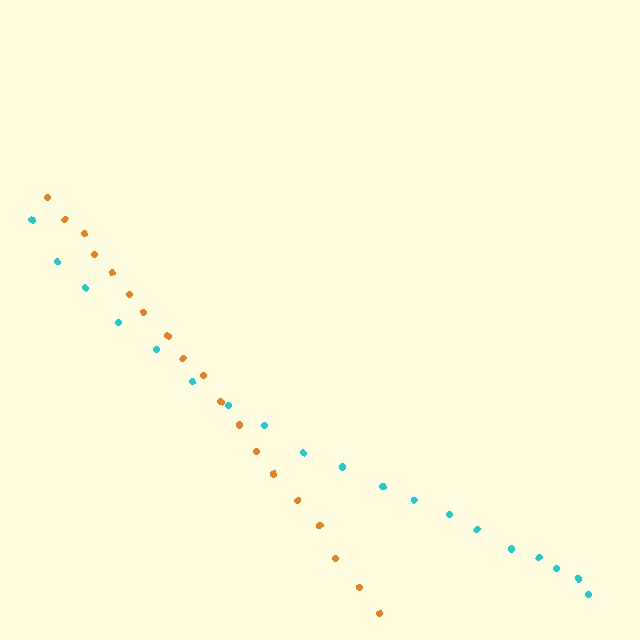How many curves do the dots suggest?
There are 2 distinct paths.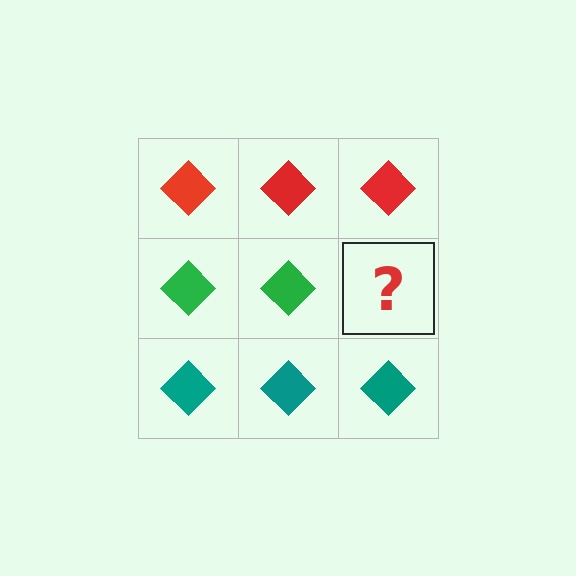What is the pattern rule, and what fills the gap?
The rule is that each row has a consistent color. The gap should be filled with a green diamond.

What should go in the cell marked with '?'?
The missing cell should contain a green diamond.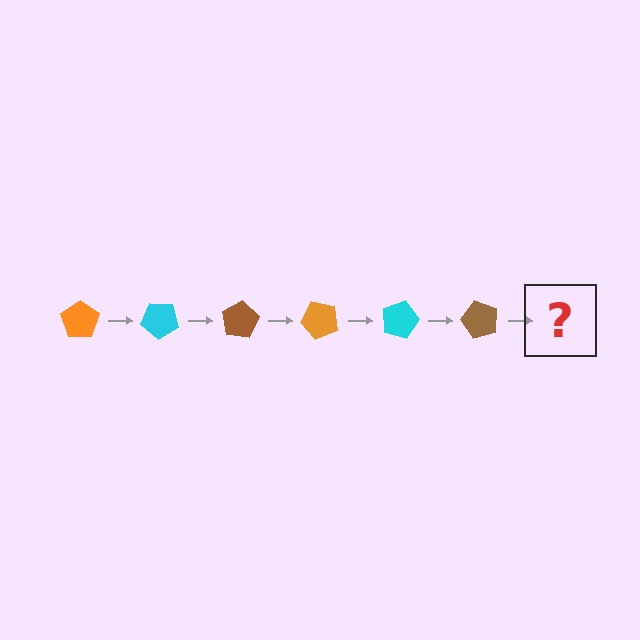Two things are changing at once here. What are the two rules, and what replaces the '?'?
The two rules are that it rotates 40 degrees each step and the color cycles through orange, cyan, and brown. The '?' should be an orange pentagon, rotated 240 degrees from the start.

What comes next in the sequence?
The next element should be an orange pentagon, rotated 240 degrees from the start.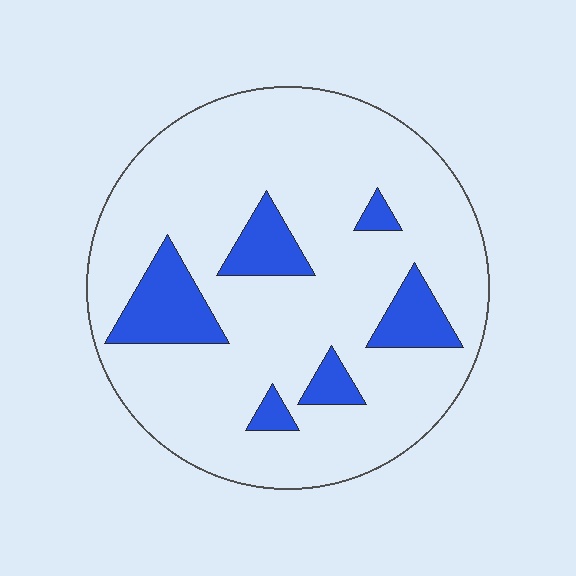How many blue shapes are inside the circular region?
6.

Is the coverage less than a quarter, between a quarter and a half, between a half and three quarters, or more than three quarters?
Less than a quarter.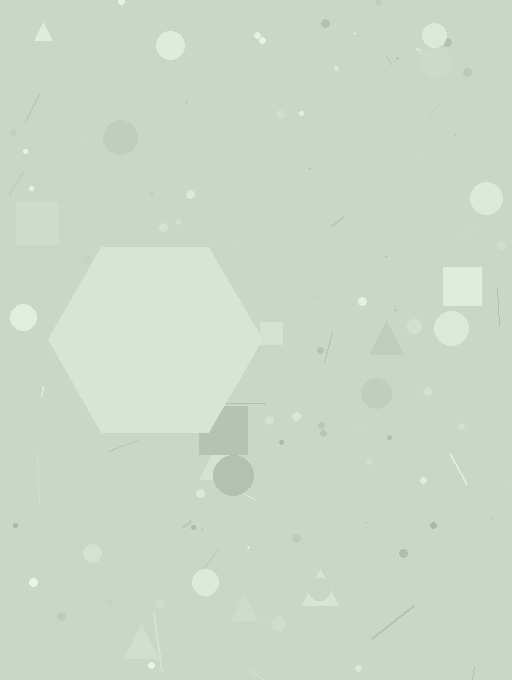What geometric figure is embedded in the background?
A hexagon is embedded in the background.